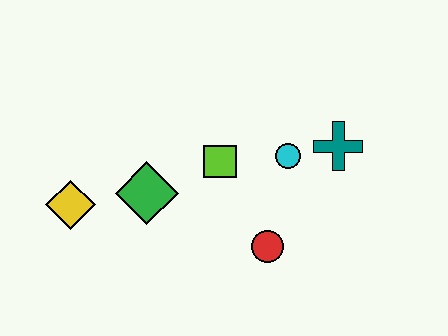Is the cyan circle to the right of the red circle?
Yes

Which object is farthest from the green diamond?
The teal cross is farthest from the green diamond.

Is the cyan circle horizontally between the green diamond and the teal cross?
Yes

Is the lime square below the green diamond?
No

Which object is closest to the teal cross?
The cyan circle is closest to the teal cross.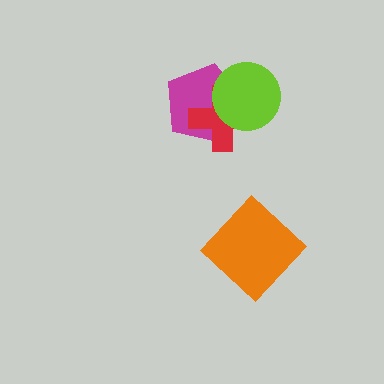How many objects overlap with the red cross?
2 objects overlap with the red cross.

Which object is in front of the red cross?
The lime circle is in front of the red cross.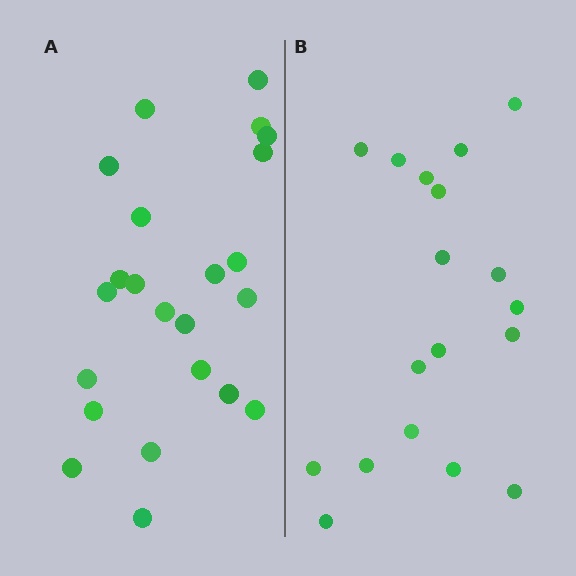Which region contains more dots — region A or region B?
Region A (the left region) has more dots.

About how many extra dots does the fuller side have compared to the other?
Region A has about 5 more dots than region B.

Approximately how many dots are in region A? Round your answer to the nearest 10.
About 20 dots. (The exact count is 23, which rounds to 20.)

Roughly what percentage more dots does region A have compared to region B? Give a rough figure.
About 30% more.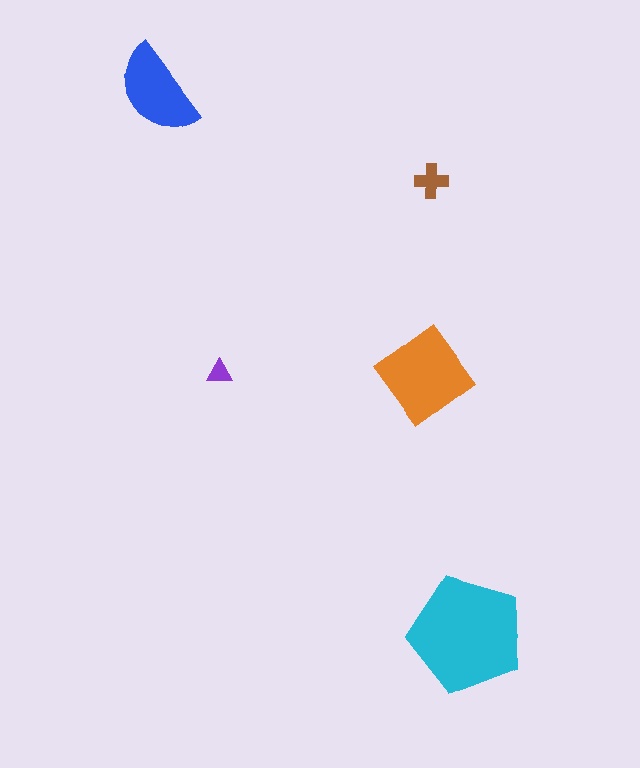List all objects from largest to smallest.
The cyan pentagon, the orange diamond, the blue semicircle, the brown cross, the purple triangle.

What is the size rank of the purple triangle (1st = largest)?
5th.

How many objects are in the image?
There are 5 objects in the image.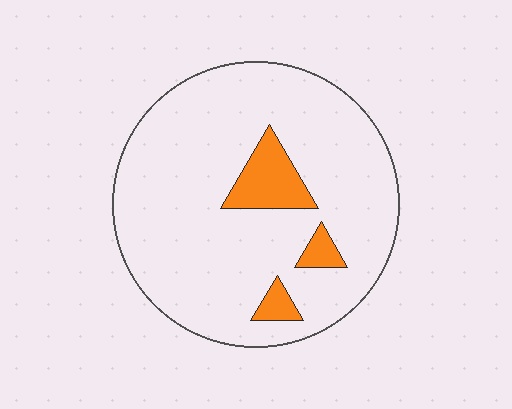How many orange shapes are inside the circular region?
3.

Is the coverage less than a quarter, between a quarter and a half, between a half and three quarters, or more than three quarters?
Less than a quarter.